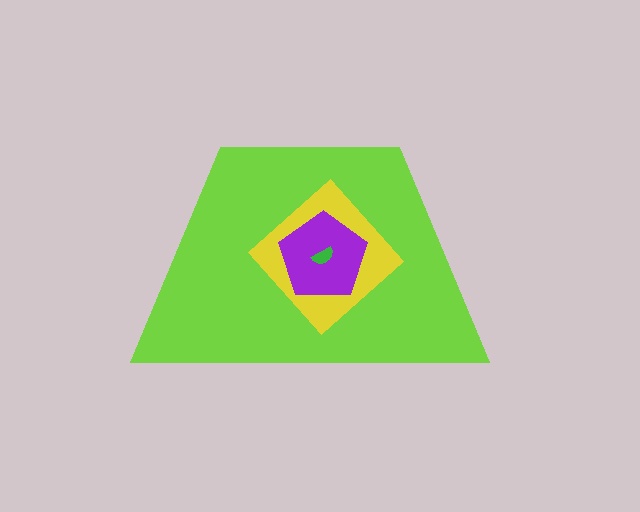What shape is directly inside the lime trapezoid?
The yellow diamond.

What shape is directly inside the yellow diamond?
The purple pentagon.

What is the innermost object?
The green semicircle.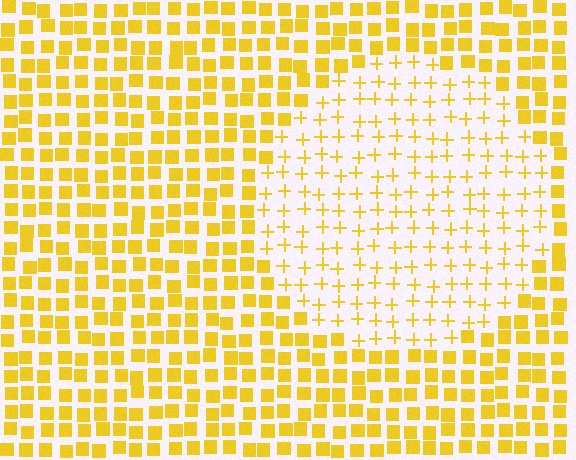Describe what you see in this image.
The image is filled with small yellow elements arranged in a uniform grid. A circle-shaped region contains plus signs, while the surrounding area contains squares. The boundary is defined purely by the change in element shape.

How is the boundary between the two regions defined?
The boundary is defined by a change in element shape: plus signs inside vs. squares outside. All elements share the same color and spacing.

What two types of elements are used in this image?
The image uses plus signs inside the circle region and squares outside it.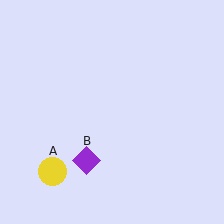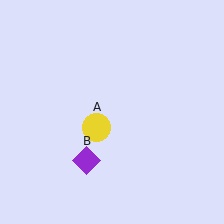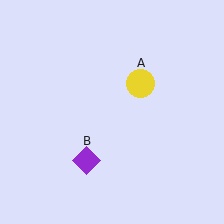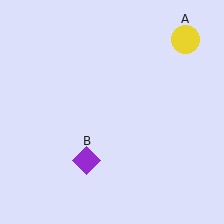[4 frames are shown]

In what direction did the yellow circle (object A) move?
The yellow circle (object A) moved up and to the right.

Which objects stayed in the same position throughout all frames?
Purple diamond (object B) remained stationary.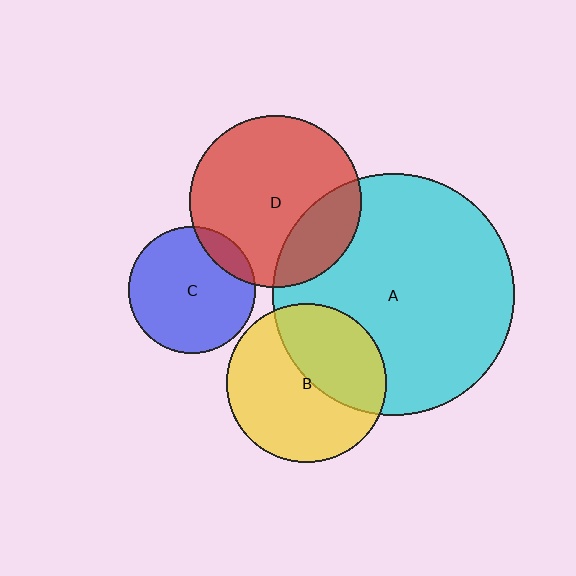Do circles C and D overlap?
Yes.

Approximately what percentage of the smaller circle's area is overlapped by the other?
Approximately 15%.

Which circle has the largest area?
Circle A (cyan).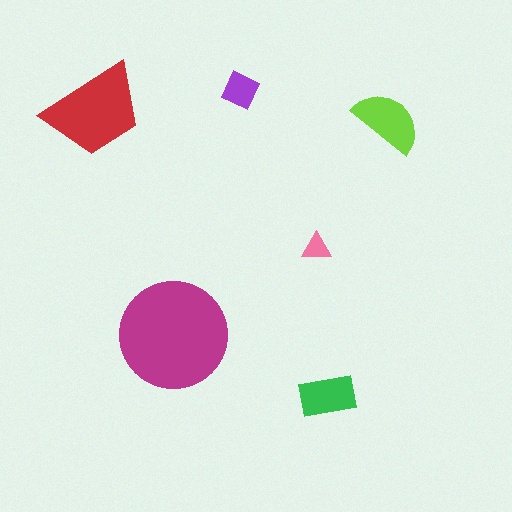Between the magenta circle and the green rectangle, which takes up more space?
The magenta circle.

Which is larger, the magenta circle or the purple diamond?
The magenta circle.